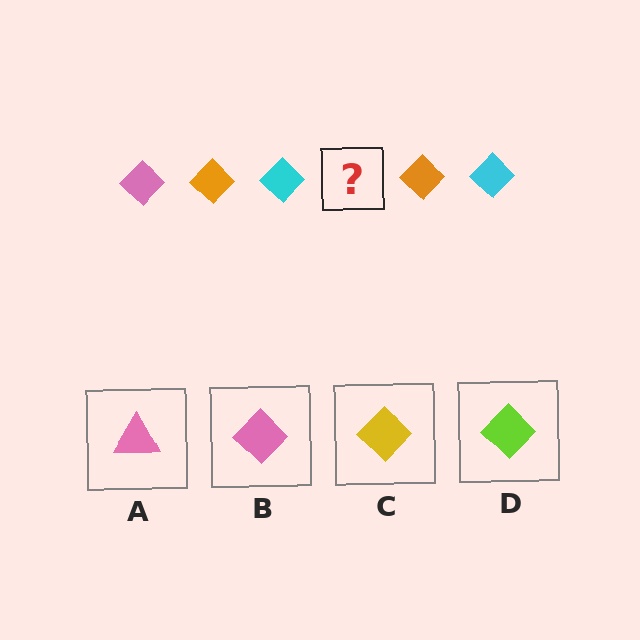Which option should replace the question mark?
Option B.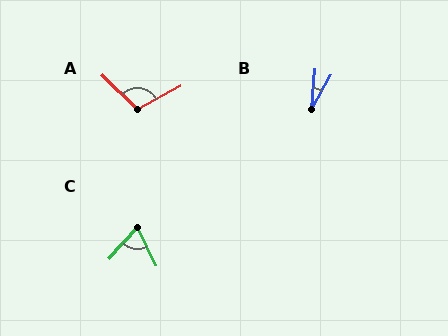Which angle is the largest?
A, at approximately 108 degrees.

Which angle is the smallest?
B, at approximately 25 degrees.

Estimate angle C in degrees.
Approximately 67 degrees.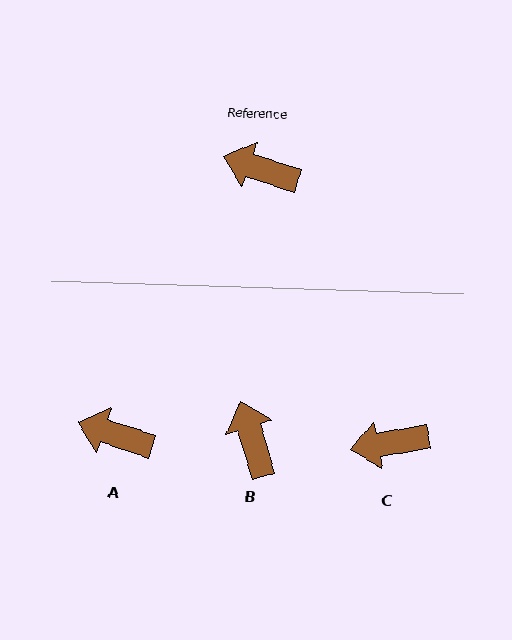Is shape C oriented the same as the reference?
No, it is off by about 29 degrees.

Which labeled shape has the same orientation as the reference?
A.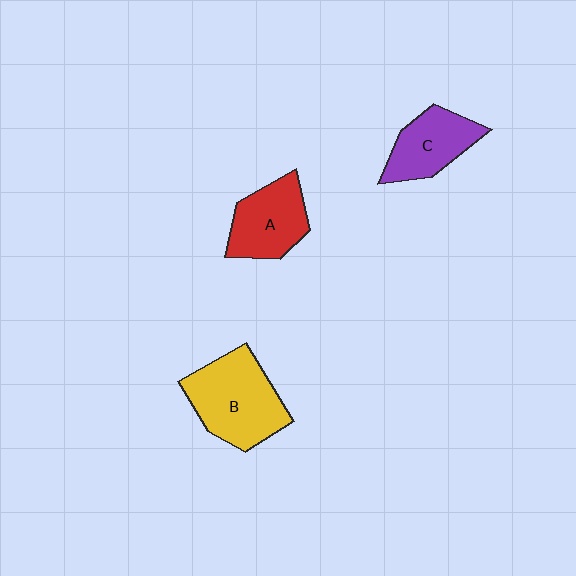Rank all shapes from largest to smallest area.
From largest to smallest: B (yellow), A (red), C (purple).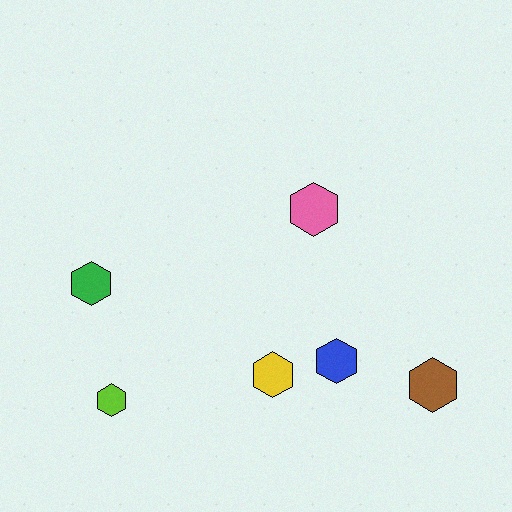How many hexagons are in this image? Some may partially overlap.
There are 6 hexagons.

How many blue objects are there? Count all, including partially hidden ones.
There is 1 blue object.